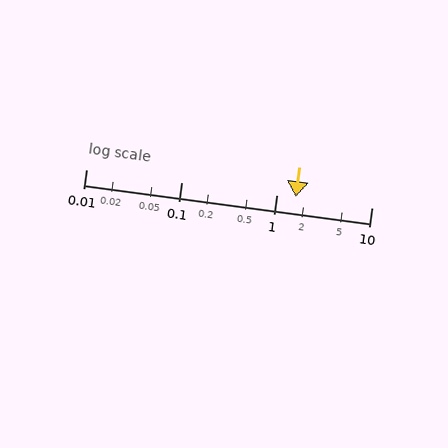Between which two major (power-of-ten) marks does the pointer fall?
The pointer is between 1 and 10.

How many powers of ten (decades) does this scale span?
The scale spans 3 decades, from 0.01 to 10.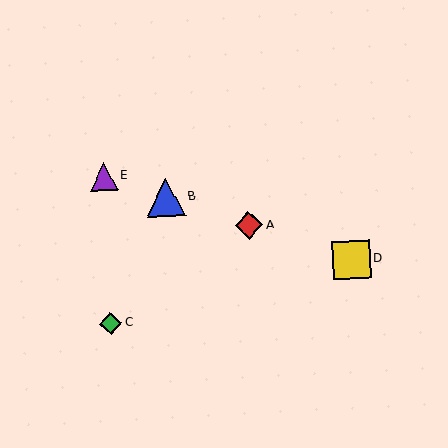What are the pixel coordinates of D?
Object D is at (351, 260).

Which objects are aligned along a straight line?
Objects A, B, D, E are aligned along a straight line.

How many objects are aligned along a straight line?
4 objects (A, B, D, E) are aligned along a straight line.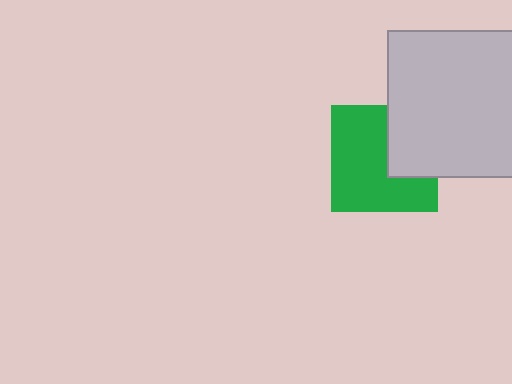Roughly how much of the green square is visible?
Most of it is visible (roughly 68%).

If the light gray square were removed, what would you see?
You would see the complete green square.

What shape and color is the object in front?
The object in front is a light gray square.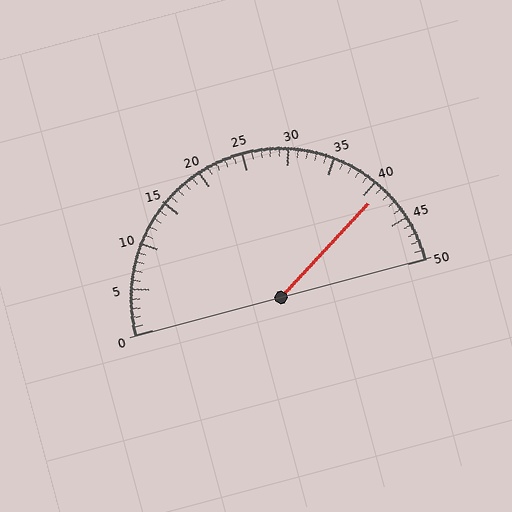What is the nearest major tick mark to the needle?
The nearest major tick mark is 40.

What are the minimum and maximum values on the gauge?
The gauge ranges from 0 to 50.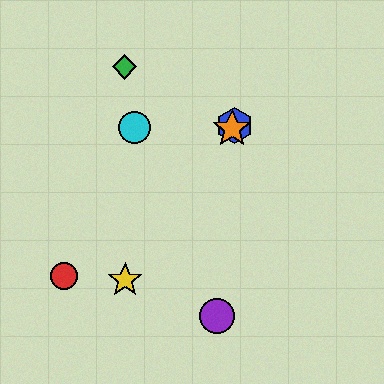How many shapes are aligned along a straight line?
3 shapes (the blue hexagon, the yellow star, the orange star) are aligned along a straight line.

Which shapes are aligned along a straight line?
The blue hexagon, the yellow star, the orange star are aligned along a straight line.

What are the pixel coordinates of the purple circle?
The purple circle is at (217, 316).